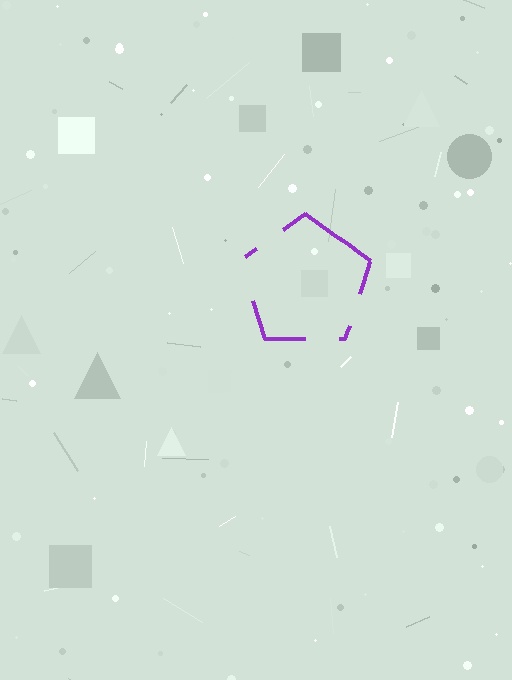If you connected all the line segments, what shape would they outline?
They would outline a pentagon.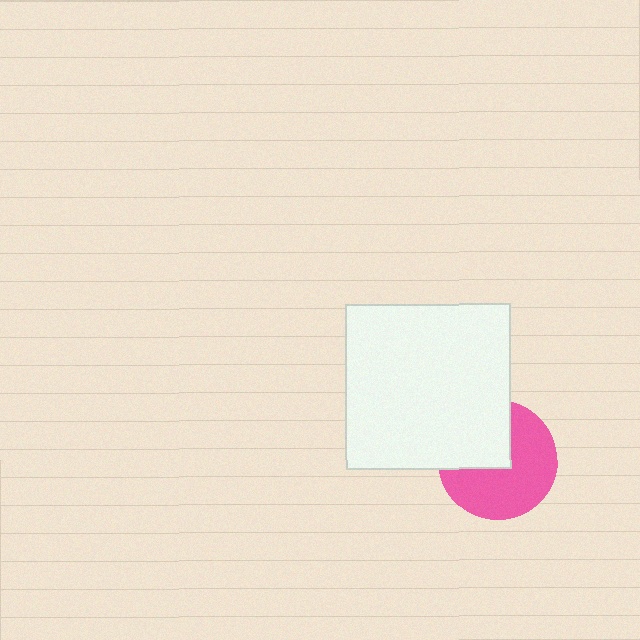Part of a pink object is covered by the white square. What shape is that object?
It is a circle.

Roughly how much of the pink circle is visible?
About half of it is visible (roughly 62%).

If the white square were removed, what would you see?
You would see the complete pink circle.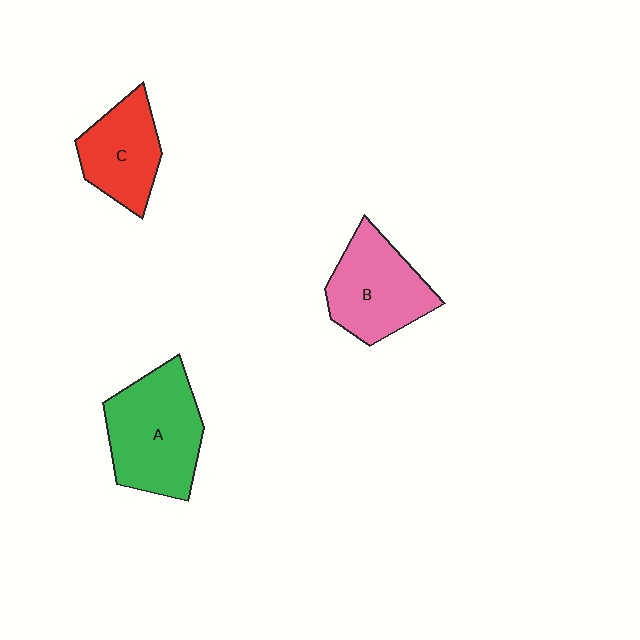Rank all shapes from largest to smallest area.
From largest to smallest: A (green), B (pink), C (red).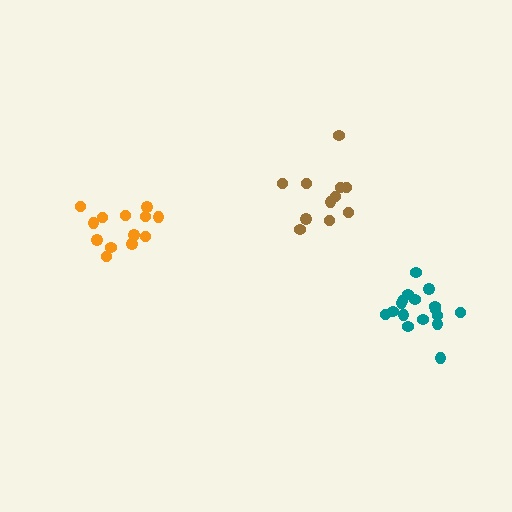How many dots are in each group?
Group 1: 11 dots, Group 2: 13 dots, Group 3: 17 dots (41 total).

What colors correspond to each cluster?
The clusters are colored: brown, orange, teal.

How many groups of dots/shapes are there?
There are 3 groups.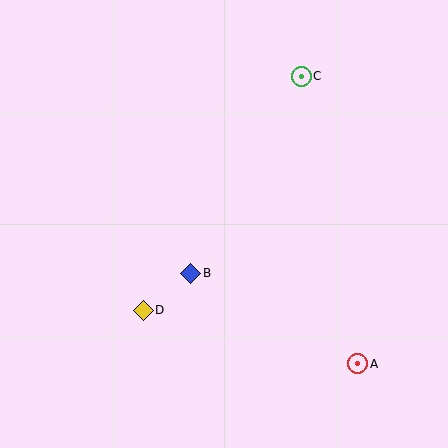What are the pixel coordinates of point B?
Point B is at (191, 273).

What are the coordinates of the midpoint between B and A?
The midpoint between B and A is at (274, 319).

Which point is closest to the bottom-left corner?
Point D is closest to the bottom-left corner.